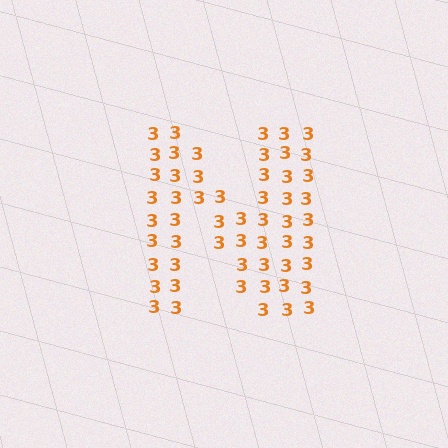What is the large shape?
The large shape is the letter N.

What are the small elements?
The small elements are digit 3's.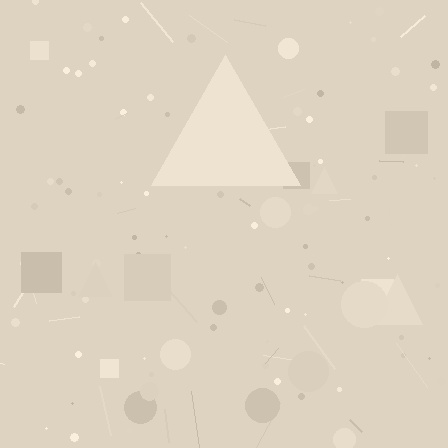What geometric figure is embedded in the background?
A triangle is embedded in the background.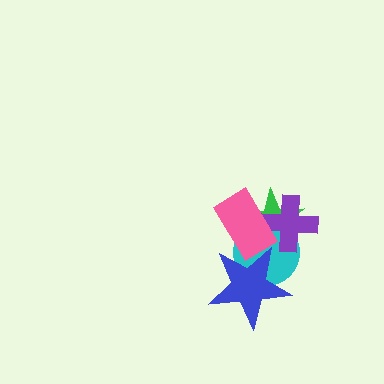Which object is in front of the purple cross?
The pink rectangle is in front of the purple cross.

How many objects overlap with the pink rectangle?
4 objects overlap with the pink rectangle.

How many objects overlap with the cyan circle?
4 objects overlap with the cyan circle.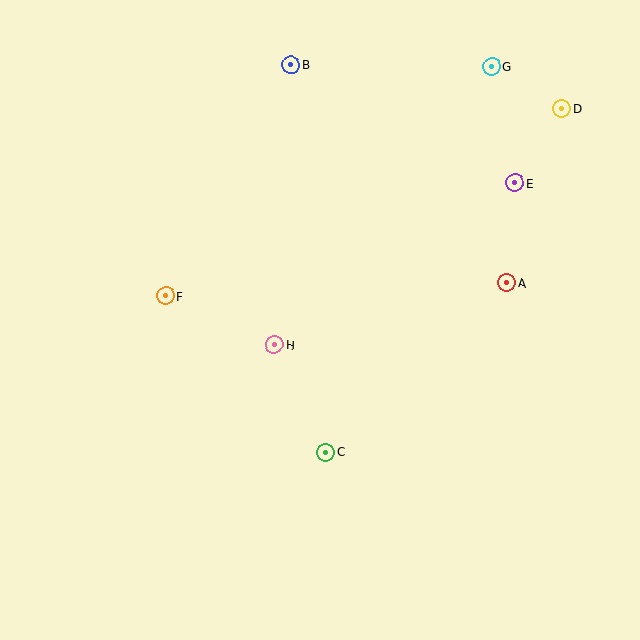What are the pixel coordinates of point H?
Point H is at (274, 345).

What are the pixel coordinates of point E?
Point E is at (515, 183).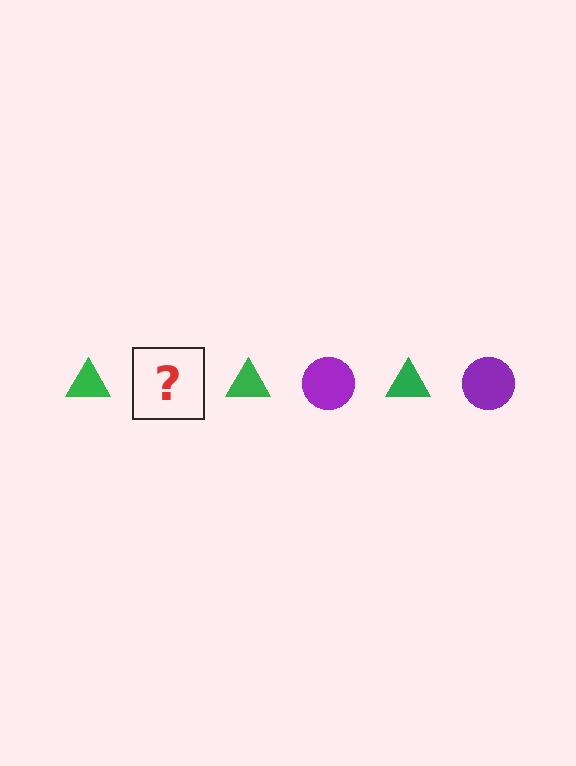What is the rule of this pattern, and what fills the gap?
The rule is that the pattern alternates between green triangle and purple circle. The gap should be filled with a purple circle.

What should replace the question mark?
The question mark should be replaced with a purple circle.